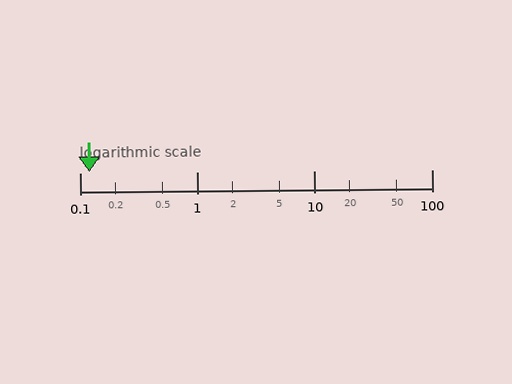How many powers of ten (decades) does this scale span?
The scale spans 3 decades, from 0.1 to 100.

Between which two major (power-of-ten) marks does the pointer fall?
The pointer is between 0.1 and 1.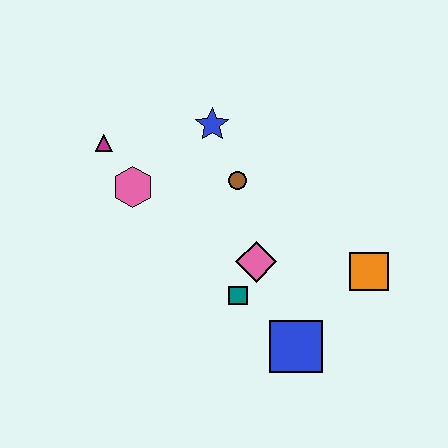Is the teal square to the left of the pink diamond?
Yes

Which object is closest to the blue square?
The teal square is closest to the blue square.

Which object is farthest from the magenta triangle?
The orange square is farthest from the magenta triangle.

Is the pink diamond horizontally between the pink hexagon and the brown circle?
No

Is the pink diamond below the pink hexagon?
Yes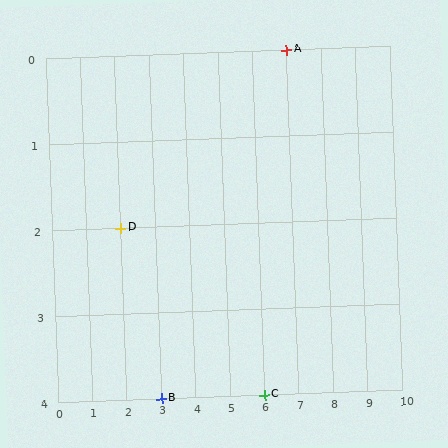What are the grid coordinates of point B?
Point B is at grid coordinates (3, 4).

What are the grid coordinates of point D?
Point D is at grid coordinates (2, 2).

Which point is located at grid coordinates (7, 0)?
Point A is at (7, 0).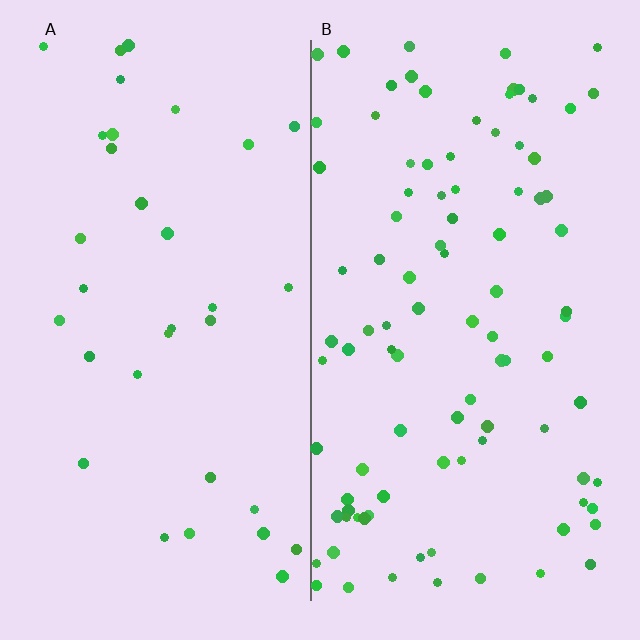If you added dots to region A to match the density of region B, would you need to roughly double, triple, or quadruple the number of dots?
Approximately triple.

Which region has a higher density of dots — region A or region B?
B (the right).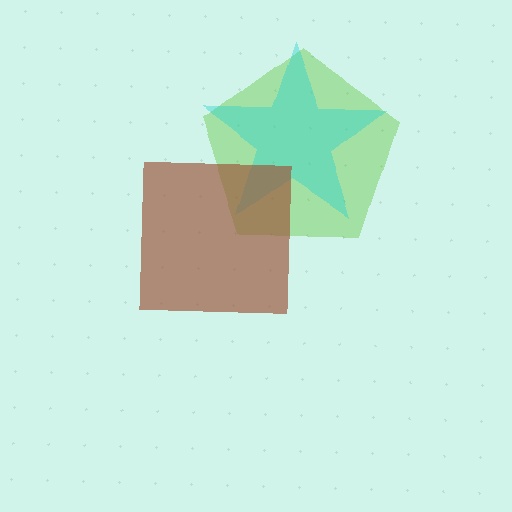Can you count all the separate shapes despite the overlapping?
Yes, there are 3 separate shapes.